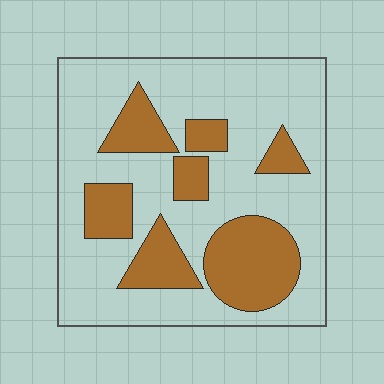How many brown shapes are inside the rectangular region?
7.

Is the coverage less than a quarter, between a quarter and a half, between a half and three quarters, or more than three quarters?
Between a quarter and a half.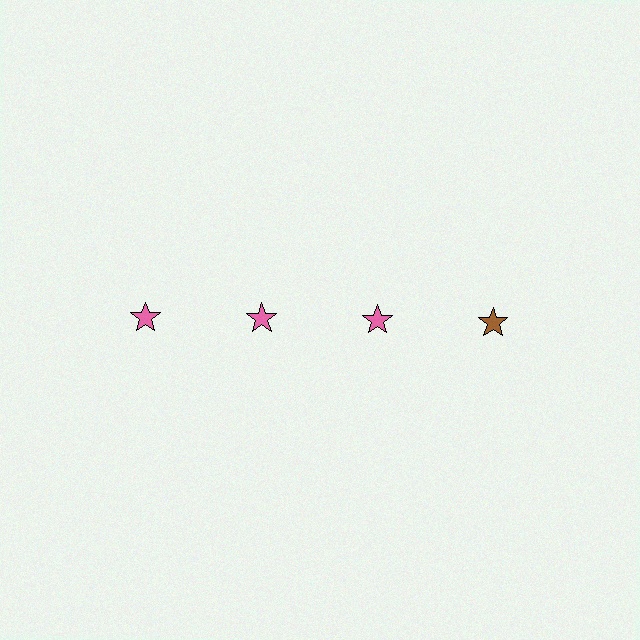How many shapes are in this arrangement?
There are 4 shapes arranged in a grid pattern.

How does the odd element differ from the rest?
It has a different color: brown instead of pink.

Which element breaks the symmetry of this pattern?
The brown star in the top row, second from right column breaks the symmetry. All other shapes are pink stars.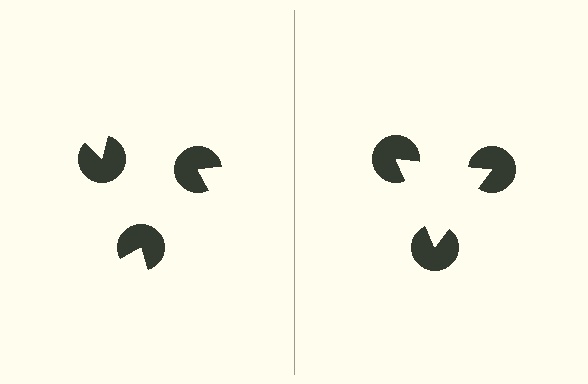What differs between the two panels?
The pac-man discs are positioned identically on both sides; only the wedge orientations differ. On the right they align to a triangle; on the left they are misaligned.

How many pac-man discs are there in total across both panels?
6 — 3 on each side.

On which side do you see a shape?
An illusory triangle appears on the right side. On the left side the wedge cuts are rotated, so no coherent shape forms.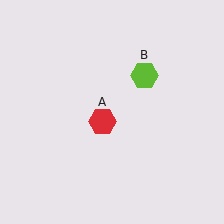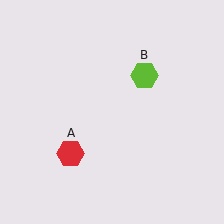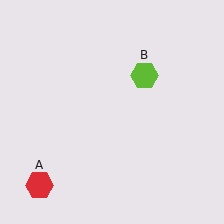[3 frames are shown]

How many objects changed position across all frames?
1 object changed position: red hexagon (object A).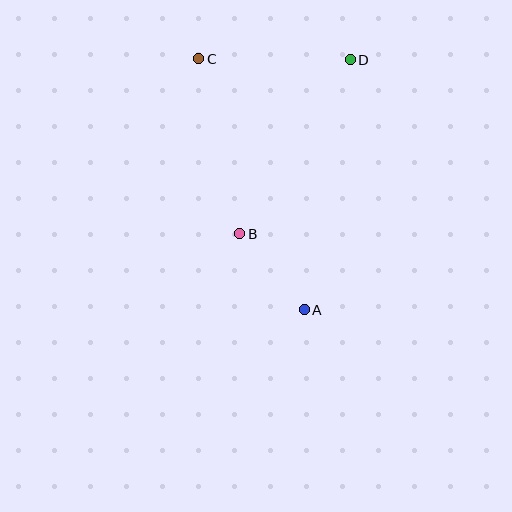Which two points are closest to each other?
Points A and B are closest to each other.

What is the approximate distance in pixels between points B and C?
The distance between B and C is approximately 180 pixels.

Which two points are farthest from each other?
Points A and C are farthest from each other.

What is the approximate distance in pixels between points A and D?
The distance between A and D is approximately 254 pixels.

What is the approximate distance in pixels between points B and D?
The distance between B and D is approximately 206 pixels.